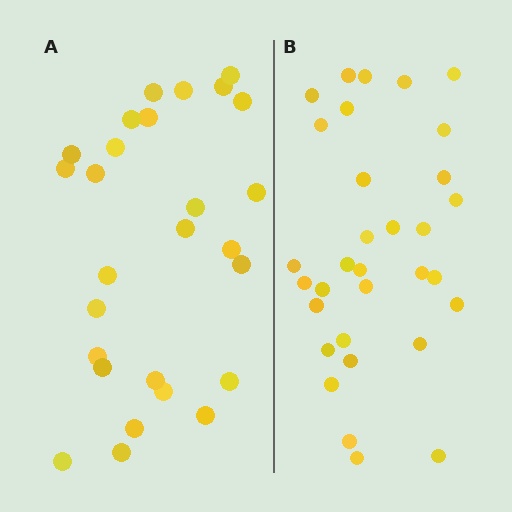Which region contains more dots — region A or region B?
Region B (the right region) has more dots.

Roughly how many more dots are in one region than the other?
Region B has about 5 more dots than region A.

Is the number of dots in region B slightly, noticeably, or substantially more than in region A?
Region B has only slightly more — the two regions are fairly close. The ratio is roughly 1.2 to 1.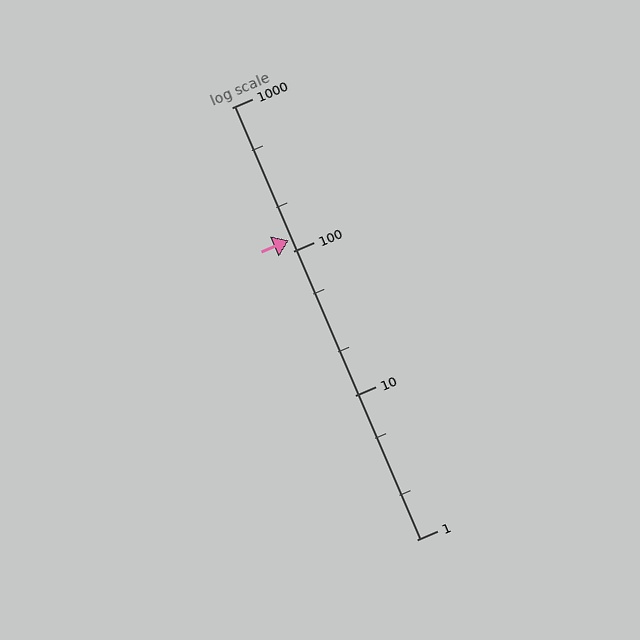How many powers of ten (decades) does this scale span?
The scale spans 3 decades, from 1 to 1000.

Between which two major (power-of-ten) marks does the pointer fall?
The pointer is between 100 and 1000.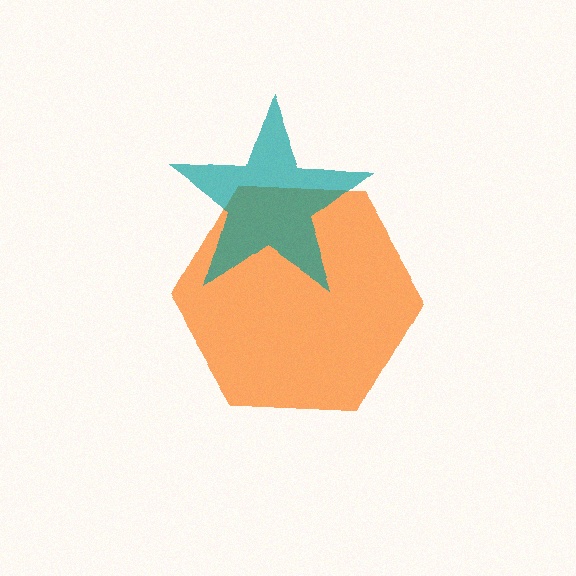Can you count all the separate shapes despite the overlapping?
Yes, there are 2 separate shapes.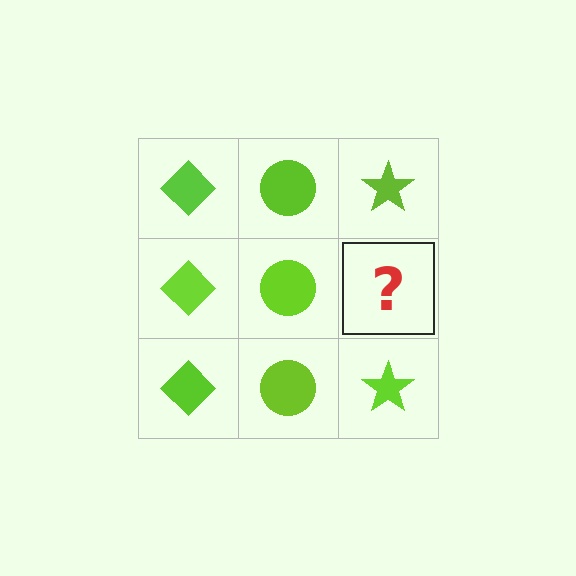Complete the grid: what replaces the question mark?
The question mark should be replaced with a lime star.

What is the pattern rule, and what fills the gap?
The rule is that each column has a consistent shape. The gap should be filled with a lime star.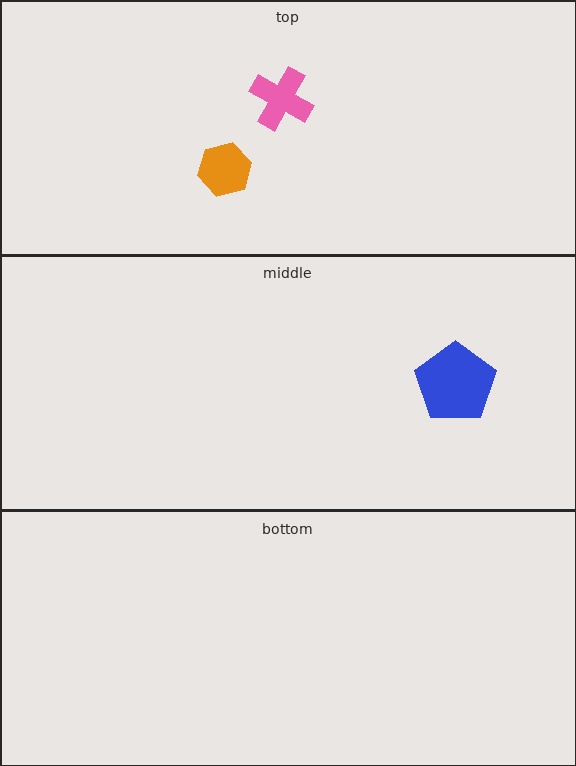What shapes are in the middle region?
The blue pentagon.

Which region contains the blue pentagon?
The middle region.